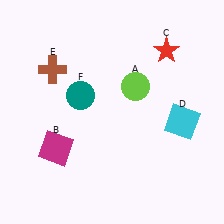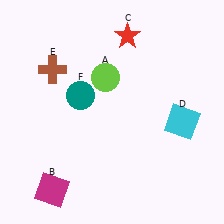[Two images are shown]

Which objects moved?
The objects that moved are: the lime circle (A), the magenta square (B), the red star (C).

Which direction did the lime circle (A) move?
The lime circle (A) moved left.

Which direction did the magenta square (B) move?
The magenta square (B) moved down.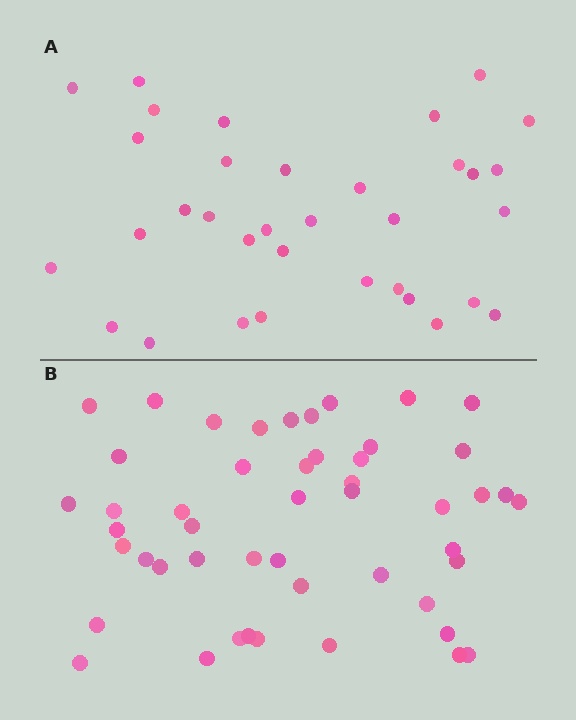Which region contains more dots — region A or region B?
Region B (the bottom region) has more dots.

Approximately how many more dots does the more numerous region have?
Region B has approximately 15 more dots than region A.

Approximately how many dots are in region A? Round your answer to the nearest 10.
About 30 dots. (The exact count is 34, which rounds to 30.)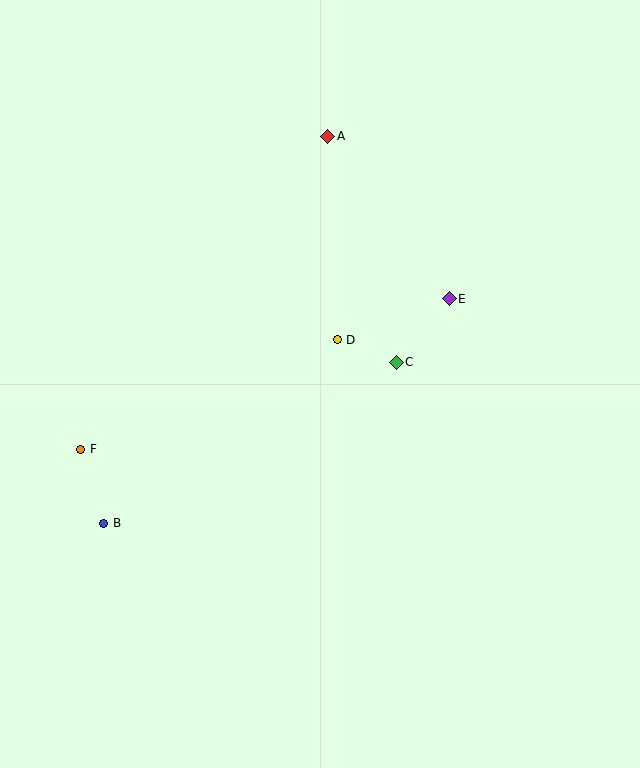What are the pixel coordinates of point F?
Point F is at (81, 449).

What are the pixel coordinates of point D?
Point D is at (337, 340).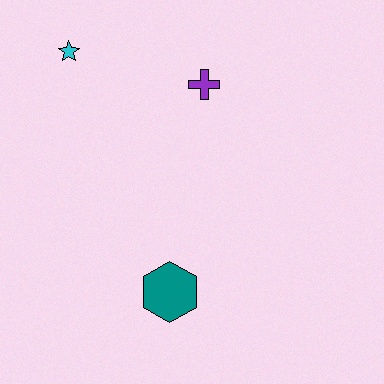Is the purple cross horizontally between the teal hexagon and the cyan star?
No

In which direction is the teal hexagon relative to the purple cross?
The teal hexagon is below the purple cross.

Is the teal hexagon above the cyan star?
No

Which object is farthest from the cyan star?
The teal hexagon is farthest from the cyan star.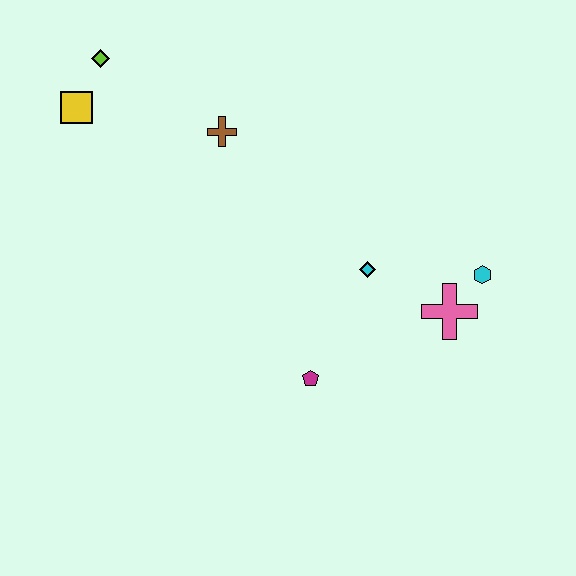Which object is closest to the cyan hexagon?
The pink cross is closest to the cyan hexagon.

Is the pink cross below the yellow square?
Yes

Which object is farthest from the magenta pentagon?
The lime diamond is farthest from the magenta pentagon.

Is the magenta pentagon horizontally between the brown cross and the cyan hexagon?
Yes